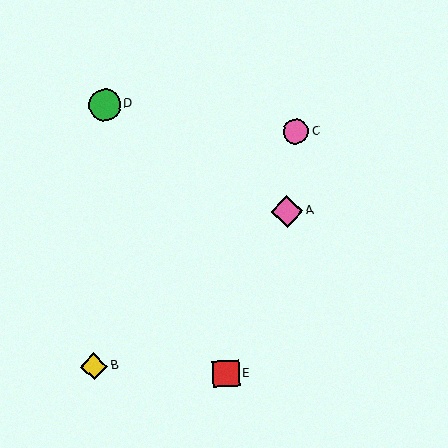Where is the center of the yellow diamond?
The center of the yellow diamond is at (94, 366).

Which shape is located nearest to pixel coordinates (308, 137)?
The pink circle (labeled C) at (296, 132) is nearest to that location.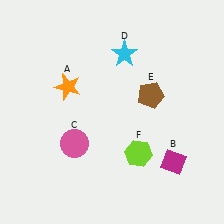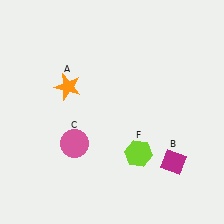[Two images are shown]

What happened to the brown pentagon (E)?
The brown pentagon (E) was removed in Image 2. It was in the top-right area of Image 1.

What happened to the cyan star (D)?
The cyan star (D) was removed in Image 2. It was in the top-right area of Image 1.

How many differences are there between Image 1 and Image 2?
There are 2 differences between the two images.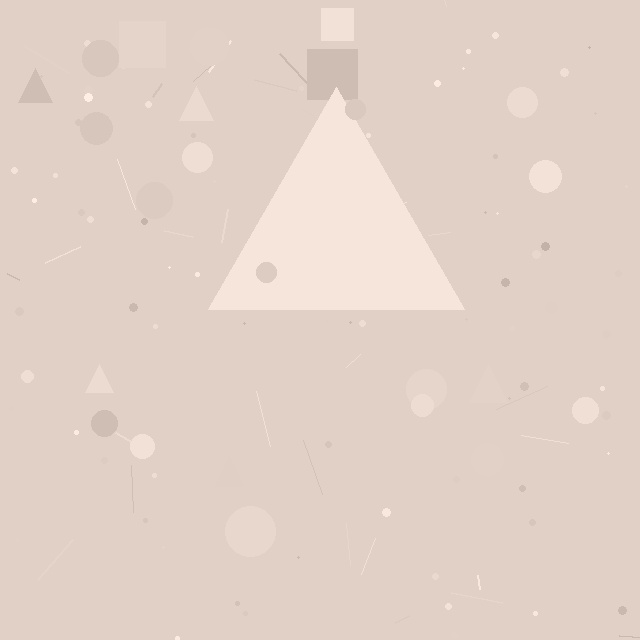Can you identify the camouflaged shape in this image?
The camouflaged shape is a triangle.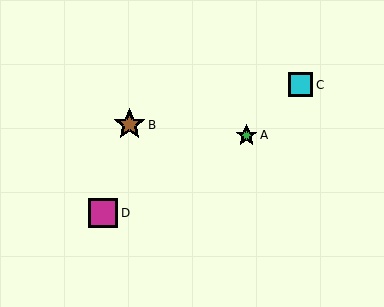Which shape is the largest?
The brown star (labeled B) is the largest.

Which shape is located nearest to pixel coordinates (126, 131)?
The brown star (labeled B) at (129, 125) is nearest to that location.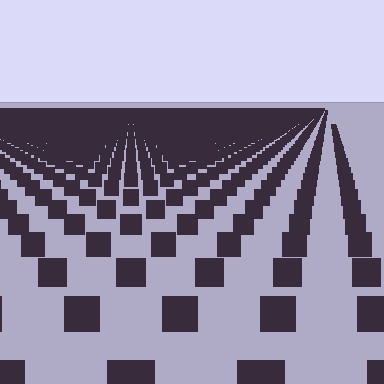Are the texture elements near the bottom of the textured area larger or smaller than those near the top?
Larger. Near the bottom, elements are closer to the viewer and appear at a bigger on-screen size.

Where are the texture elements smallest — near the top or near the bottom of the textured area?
Near the top.